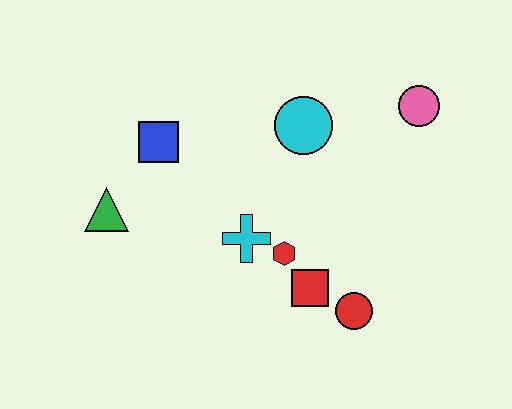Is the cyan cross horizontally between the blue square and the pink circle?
Yes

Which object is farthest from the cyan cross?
The pink circle is farthest from the cyan cross.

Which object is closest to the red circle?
The red square is closest to the red circle.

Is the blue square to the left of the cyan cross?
Yes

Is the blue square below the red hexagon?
No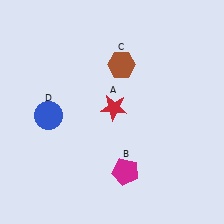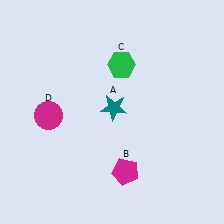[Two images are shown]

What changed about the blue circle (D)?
In Image 1, D is blue. In Image 2, it changed to magenta.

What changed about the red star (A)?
In Image 1, A is red. In Image 2, it changed to teal.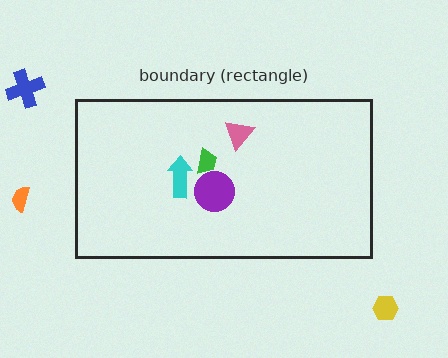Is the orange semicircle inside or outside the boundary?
Outside.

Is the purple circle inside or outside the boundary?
Inside.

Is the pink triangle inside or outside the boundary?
Inside.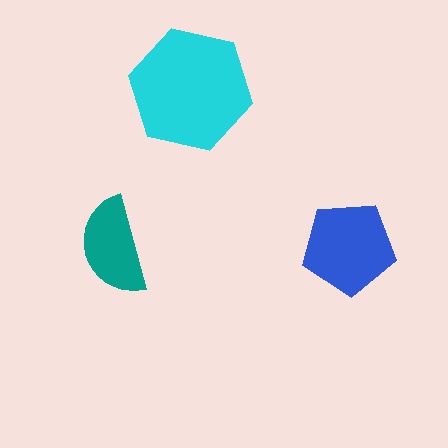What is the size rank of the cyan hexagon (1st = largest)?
1st.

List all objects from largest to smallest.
The cyan hexagon, the blue pentagon, the teal semicircle.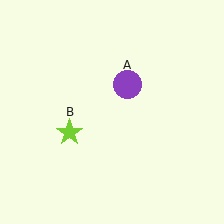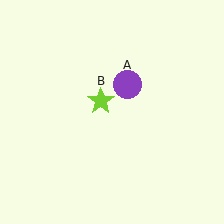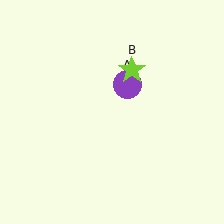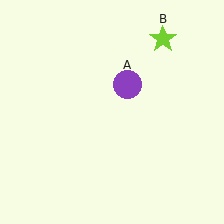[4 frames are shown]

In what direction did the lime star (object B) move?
The lime star (object B) moved up and to the right.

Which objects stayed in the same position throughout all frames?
Purple circle (object A) remained stationary.